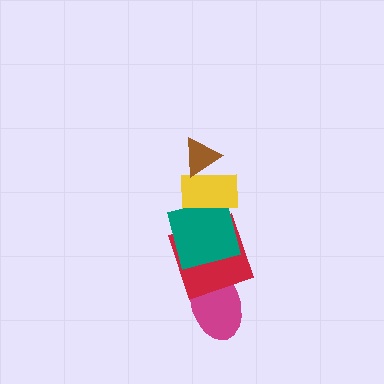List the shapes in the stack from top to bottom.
From top to bottom: the brown triangle, the yellow rectangle, the teal square, the red square, the magenta ellipse.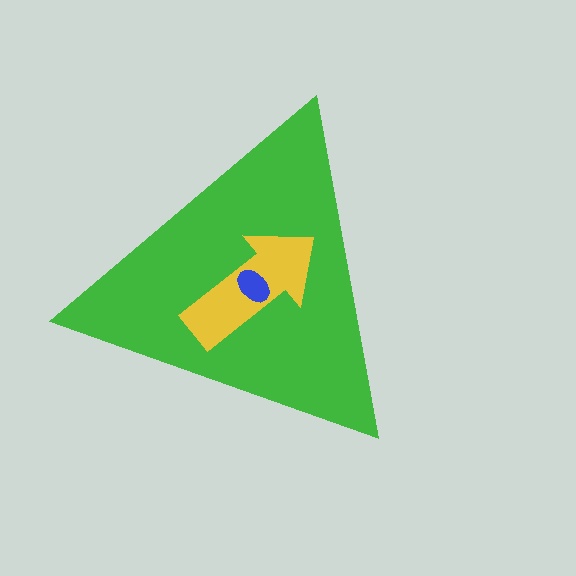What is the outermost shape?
The green triangle.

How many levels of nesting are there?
3.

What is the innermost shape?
The blue ellipse.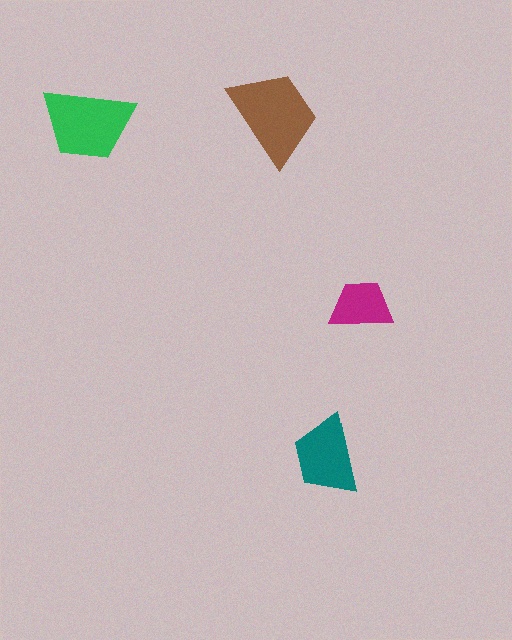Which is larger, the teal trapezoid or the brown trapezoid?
The brown one.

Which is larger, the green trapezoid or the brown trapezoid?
The brown one.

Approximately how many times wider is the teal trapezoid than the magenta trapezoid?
About 1.5 times wider.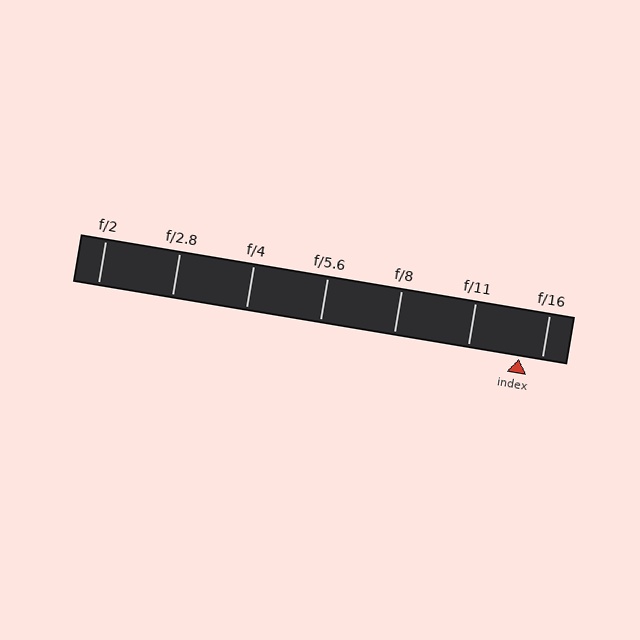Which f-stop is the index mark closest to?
The index mark is closest to f/16.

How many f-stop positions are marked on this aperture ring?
There are 7 f-stop positions marked.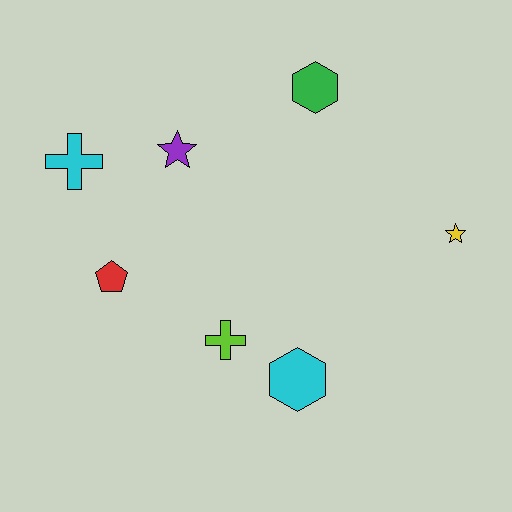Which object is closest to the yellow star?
The green hexagon is closest to the yellow star.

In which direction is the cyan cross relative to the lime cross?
The cyan cross is above the lime cross.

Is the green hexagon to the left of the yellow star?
Yes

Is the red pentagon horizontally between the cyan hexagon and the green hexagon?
No